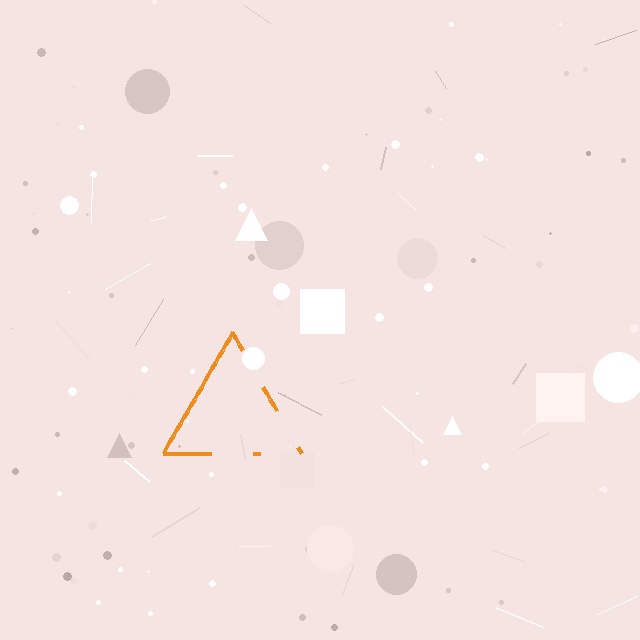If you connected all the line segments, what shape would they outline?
They would outline a triangle.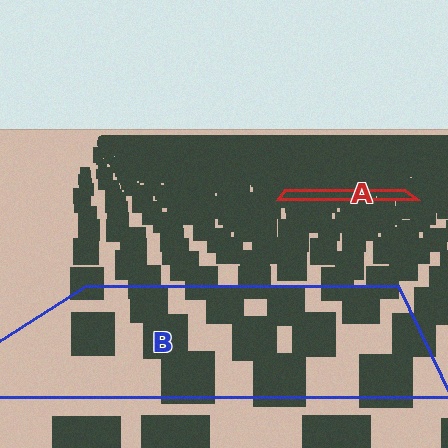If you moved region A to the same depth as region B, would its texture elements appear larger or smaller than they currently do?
They would appear larger. At a closer depth, the same texture elements are projected at a bigger on-screen size.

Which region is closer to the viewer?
Region B is closer. The texture elements there are larger and more spread out.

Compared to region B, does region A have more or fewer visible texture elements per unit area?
Region A has more texture elements per unit area — they are packed more densely because it is farther away.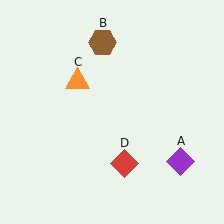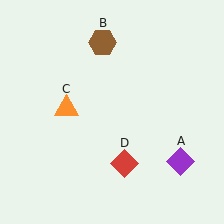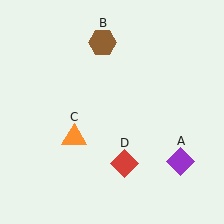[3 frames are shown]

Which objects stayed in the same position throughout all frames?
Purple diamond (object A) and brown hexagon (object B) and red diamond (object D) remained stationary.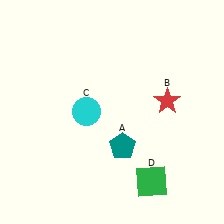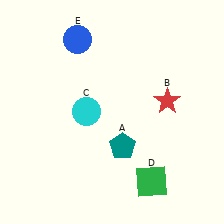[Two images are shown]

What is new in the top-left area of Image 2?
A blue circle (E) was added in the top-left area of Image 2.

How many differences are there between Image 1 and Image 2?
There is 1 difference between the two images.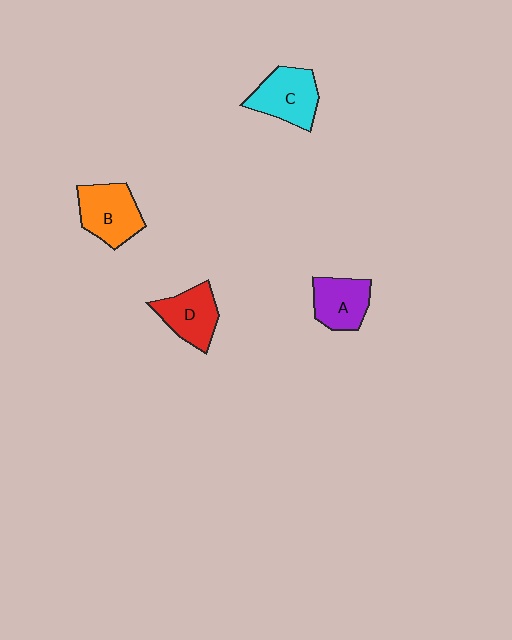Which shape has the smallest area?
Shape A (purple).